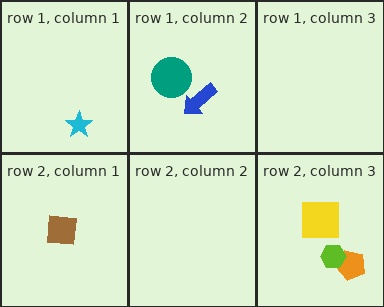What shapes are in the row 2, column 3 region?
The orange pentagon, the lime hexagon, the yellow square.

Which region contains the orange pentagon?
The row 2, column 3 region.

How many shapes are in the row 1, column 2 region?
2.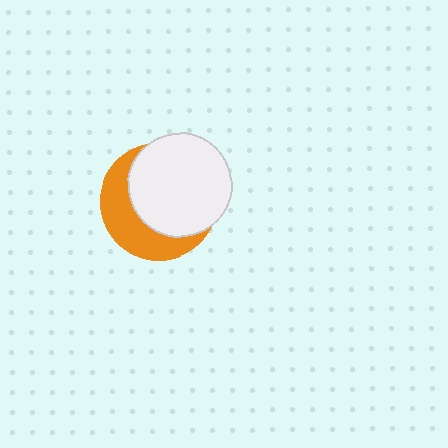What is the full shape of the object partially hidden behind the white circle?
The partially hidden object is an orange circle.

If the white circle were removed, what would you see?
You would see the complete orange circle.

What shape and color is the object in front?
The object in front is a white circle.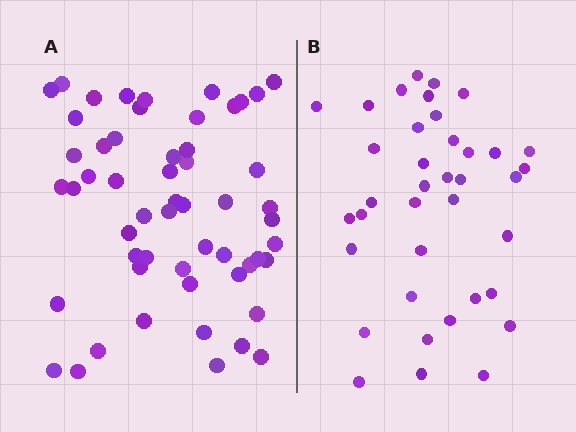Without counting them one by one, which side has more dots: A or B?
Region A (the left region) has more dots.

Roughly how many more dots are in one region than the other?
Region A has approximately 15 more dots than region B.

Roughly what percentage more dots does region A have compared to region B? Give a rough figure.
About 45% more.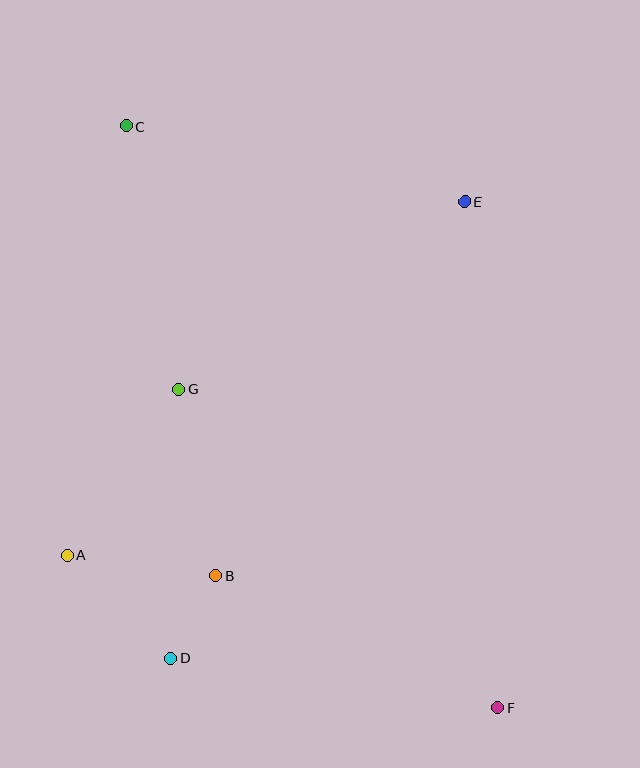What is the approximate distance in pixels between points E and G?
The distance between E and G is approximately 342 pixels.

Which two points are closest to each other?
Points B and D are closest to each other.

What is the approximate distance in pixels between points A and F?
The distance between A and F is approximately 458 pixels.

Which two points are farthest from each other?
Points C and F are farthest from each other.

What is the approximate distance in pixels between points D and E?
The distance between D and E is approximately 543 pixels.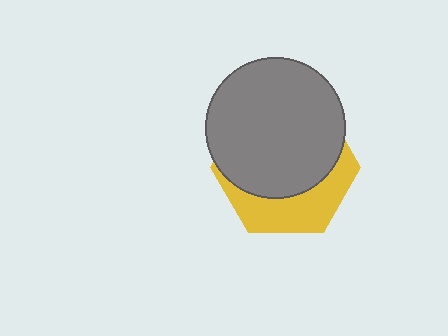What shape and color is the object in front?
The object in front is a gray circle.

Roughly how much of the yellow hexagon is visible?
A small part of it is visible (roughly 35%).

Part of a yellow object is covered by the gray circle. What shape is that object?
It is a hexagon.